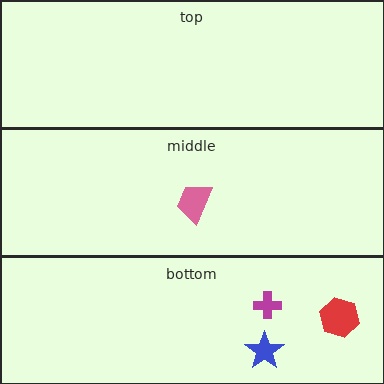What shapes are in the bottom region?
The blue star, the red hexagon, the magenta cross.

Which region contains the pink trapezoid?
The middle region.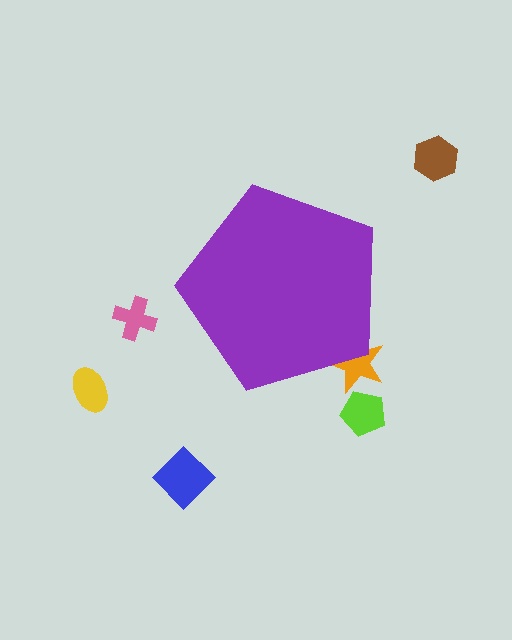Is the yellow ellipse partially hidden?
No, the yellow ellipse is fully visible.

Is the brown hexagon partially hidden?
No, the brown hexagon is fully visible.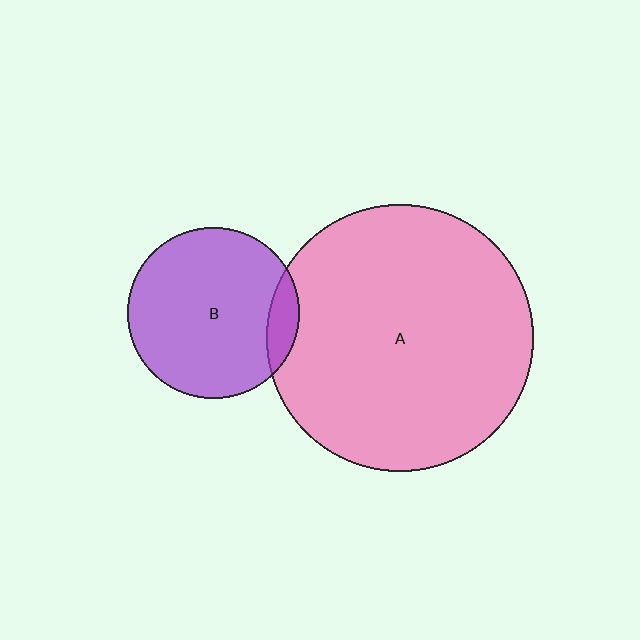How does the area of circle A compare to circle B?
Approximately 2.4 times.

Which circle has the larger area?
Circle A (pink).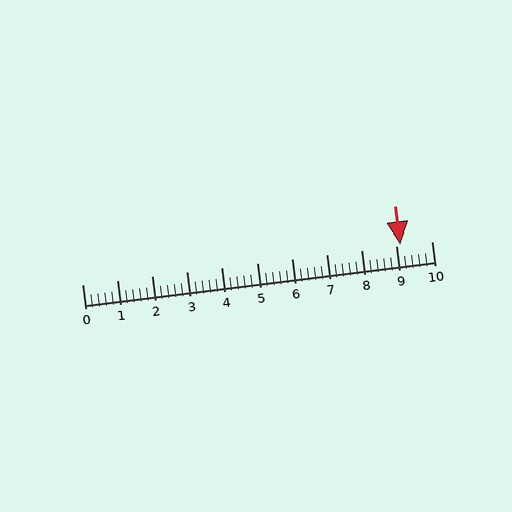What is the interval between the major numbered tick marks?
The major tick marks are spaced 1 units apart.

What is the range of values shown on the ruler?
The ruler shows values from 0 to 10.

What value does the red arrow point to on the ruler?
The red arrow points to approximately 9.1.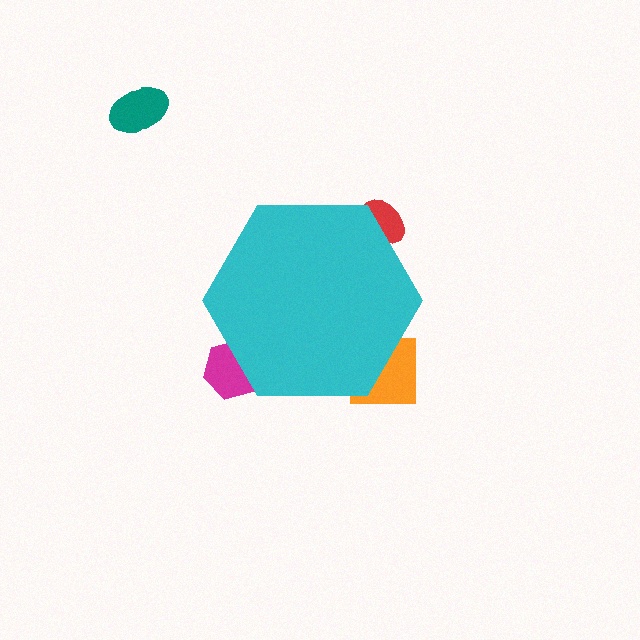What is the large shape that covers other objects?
A cyan hexagon.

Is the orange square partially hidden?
Yes, the orange square is partially hidden behind the cyan hexagon.